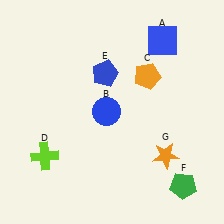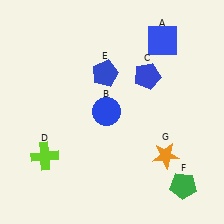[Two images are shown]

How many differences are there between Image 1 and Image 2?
There is 1 difference between the two images.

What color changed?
The pentagon (C) changed from orange in Image 1 to blue in Image 2.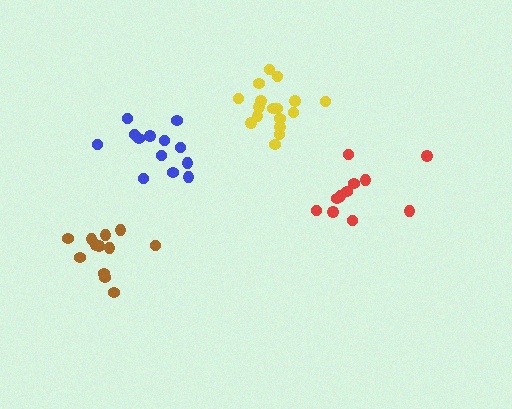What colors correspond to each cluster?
The clusters are colored: yellow, red, blue, brown.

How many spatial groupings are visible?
There are 4 spatial groupings.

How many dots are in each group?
Group 1: 17 dots, Group 2: 11 dots, Group 3: 13 dots, Group 4: 12 dots (53 total).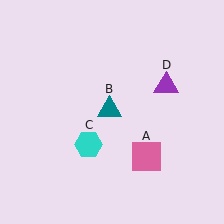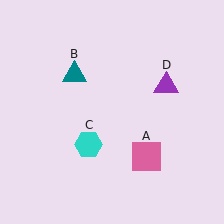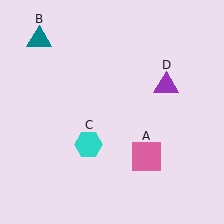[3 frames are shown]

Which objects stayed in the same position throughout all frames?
Pink square (object A) and cyan hexagon (object C) and purple triangle (object D) remained stationary.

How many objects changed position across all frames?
1 object changed position: teal triangle (object B).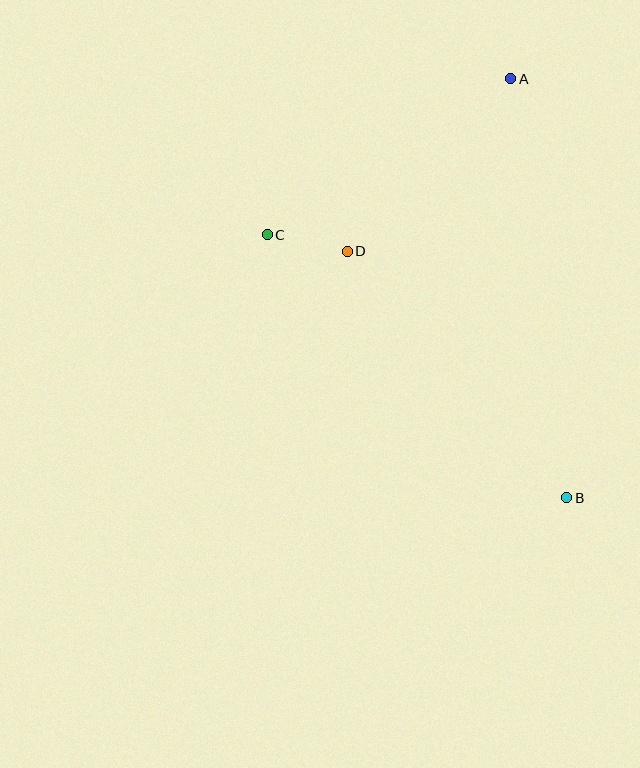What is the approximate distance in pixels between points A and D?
The distance between A and D is approximately 237 pixels.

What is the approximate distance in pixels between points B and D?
The distance between B and D is approximately 330 pixels.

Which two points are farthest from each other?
Points A and B are farthest from each other.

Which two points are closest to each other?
Points C and D are closest to each other.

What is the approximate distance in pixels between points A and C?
The distance between A and C is approximately 289 pixels.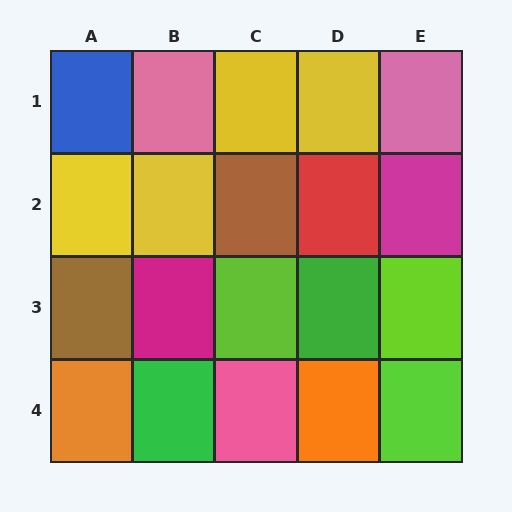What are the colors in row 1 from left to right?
Blue, pink, yellow, yellow, pink.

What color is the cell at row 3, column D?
Green.